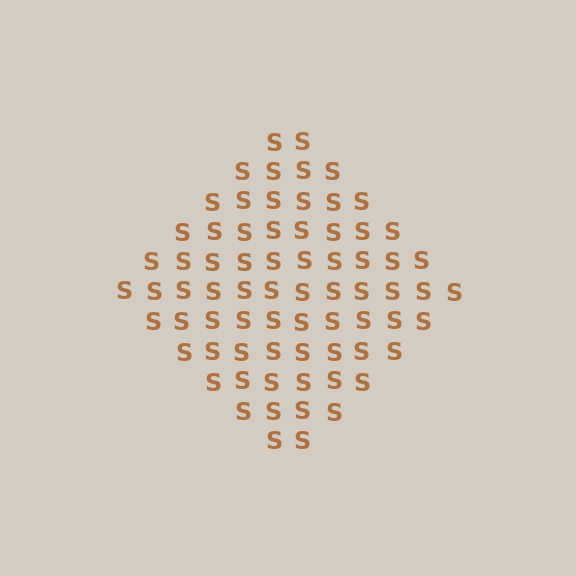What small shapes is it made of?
It is made of small letter S's.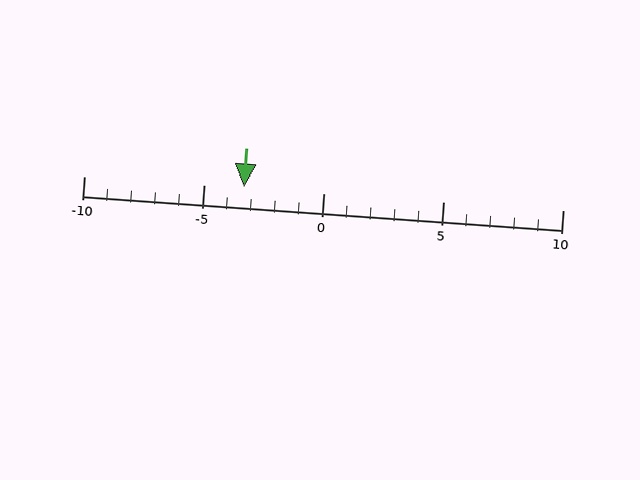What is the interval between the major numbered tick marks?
The major tick marks are spaced 5 units apart.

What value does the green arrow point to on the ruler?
The green arrow points to approximately -3.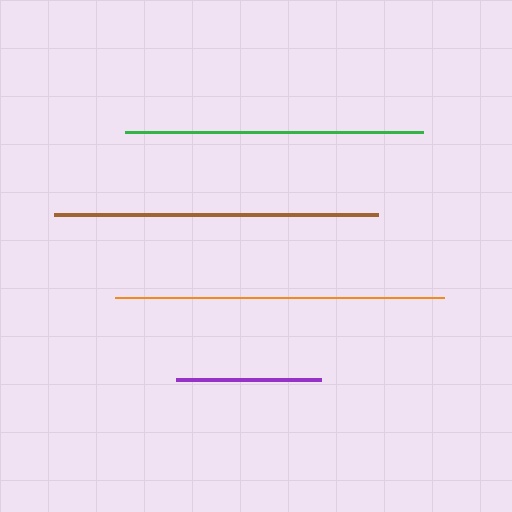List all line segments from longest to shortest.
From longest to shortest: orange, brown, green, purple.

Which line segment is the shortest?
The purple line is the shortest at approximately 145 pixels.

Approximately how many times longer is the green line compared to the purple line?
The green line is approximately 2.0 times the length of the purple line.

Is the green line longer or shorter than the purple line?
The green line is longer than the purple line.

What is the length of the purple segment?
The purple segment is approximately 145 pixels long.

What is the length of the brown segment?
The brown segment is approximately 324 pixels long.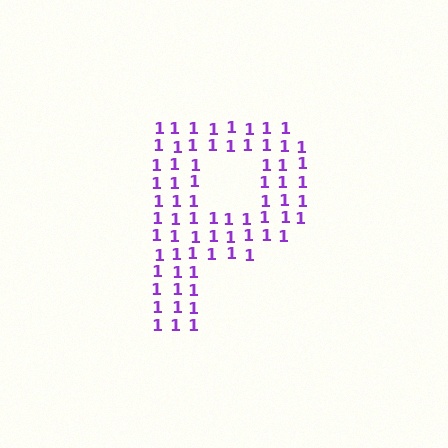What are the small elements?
The small elements are digit 1's.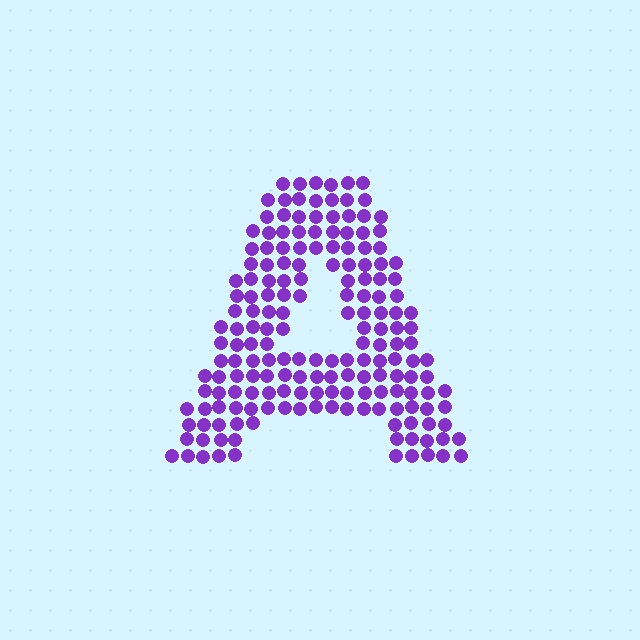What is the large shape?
The large shape is the letter A.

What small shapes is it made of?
It is made of small circles.